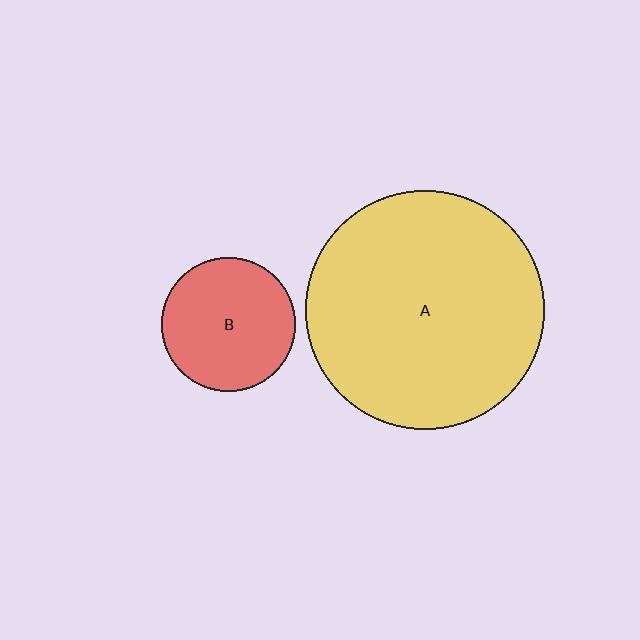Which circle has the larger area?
Circle A (yellow).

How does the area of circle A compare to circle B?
Approximately 3.2 times.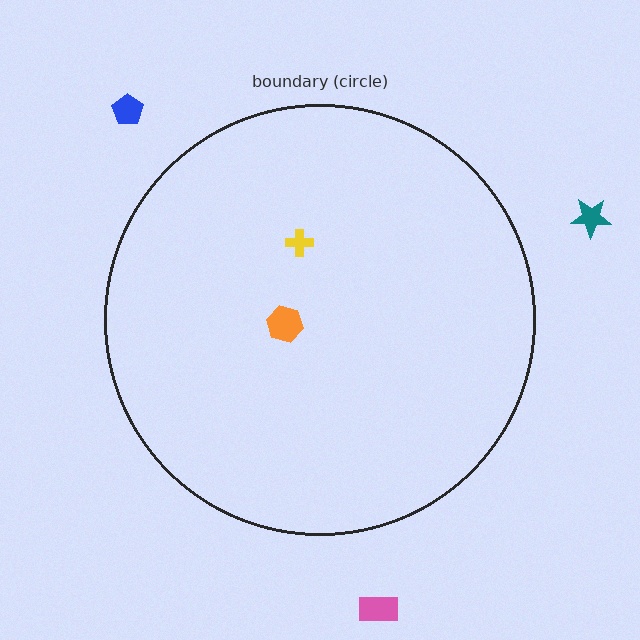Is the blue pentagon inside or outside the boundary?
Outside.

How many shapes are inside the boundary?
2 inside, 3 outside.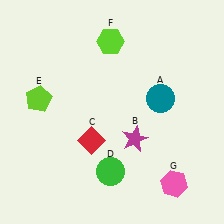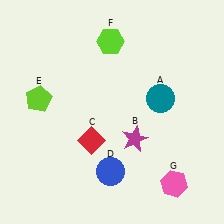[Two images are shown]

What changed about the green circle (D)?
In Image 1, D is green. In Image 2, it changed to blue.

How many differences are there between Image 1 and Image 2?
There is 1 difference between the two images.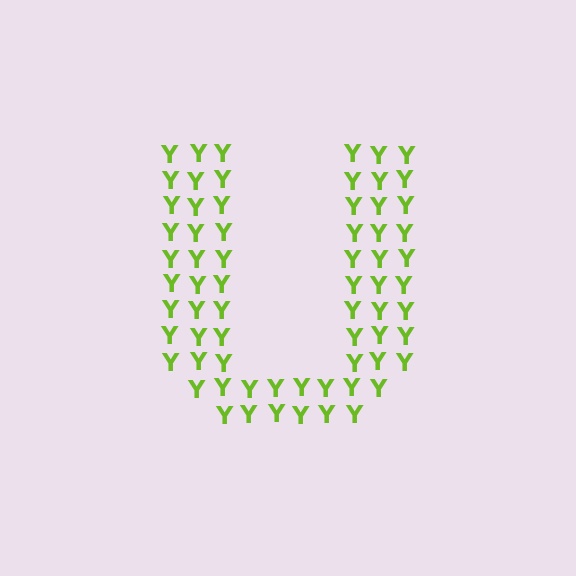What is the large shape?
The large shape is the letter U.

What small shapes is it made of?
It is made of small letter Y's.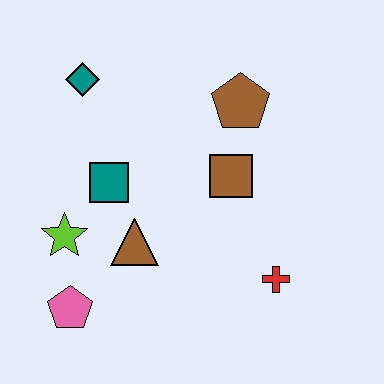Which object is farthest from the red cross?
The teal diamond is farthest from the red cross.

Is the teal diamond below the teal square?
No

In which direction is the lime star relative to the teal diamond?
The lime star is below the teal diamond.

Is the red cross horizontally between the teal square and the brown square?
No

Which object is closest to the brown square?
The brown pentagon is closest to the brown square.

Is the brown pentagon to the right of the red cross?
No